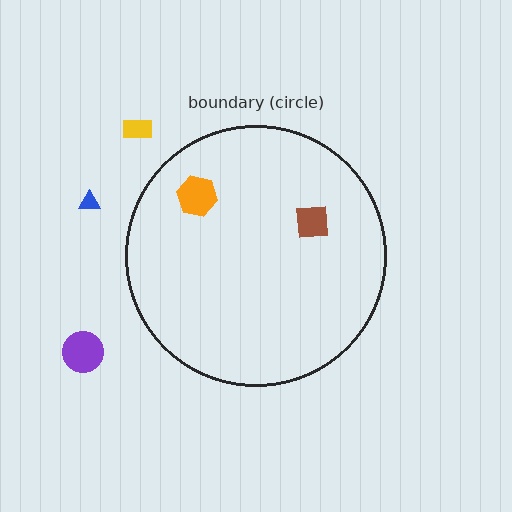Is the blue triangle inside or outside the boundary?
Outside.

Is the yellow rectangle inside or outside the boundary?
Outside.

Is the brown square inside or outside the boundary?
Inside.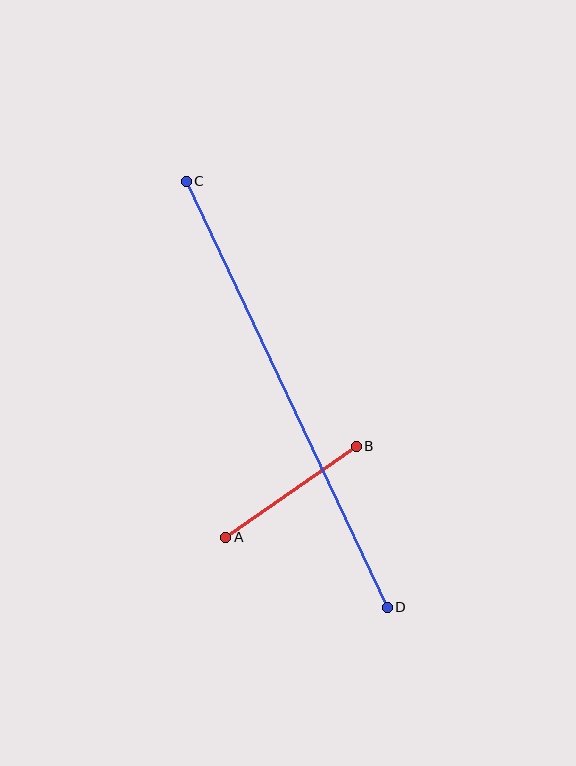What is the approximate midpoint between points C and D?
The midpoint is at approximately (287, 394) pixels.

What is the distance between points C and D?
The distance is approximately 471 pixels.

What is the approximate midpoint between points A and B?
The midpoint is at approximately (291, 492) pixels.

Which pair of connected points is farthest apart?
Points C and D are farthest apart.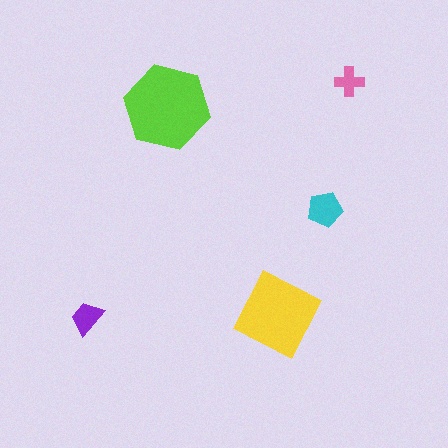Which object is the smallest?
The pink cross.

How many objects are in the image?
There are 5 objects in the image.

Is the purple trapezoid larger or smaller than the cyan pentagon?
Smaller.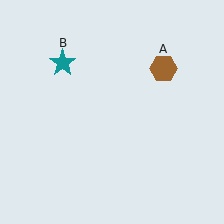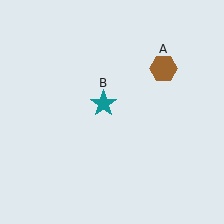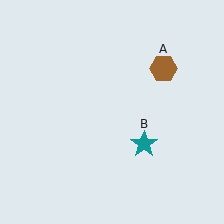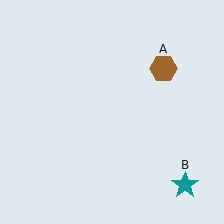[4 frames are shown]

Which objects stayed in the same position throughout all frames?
Brown hexagon (object A) remained stationary.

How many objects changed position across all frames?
1 object changed position: teal star (object B).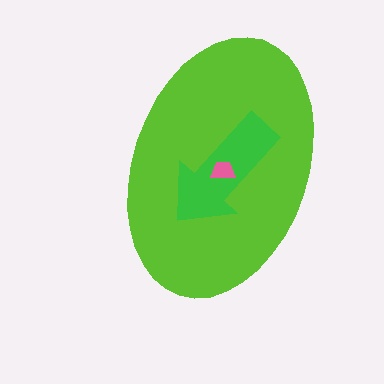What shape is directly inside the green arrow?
The pink trapezoid.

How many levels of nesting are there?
3.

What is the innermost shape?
The pink trapezoid.